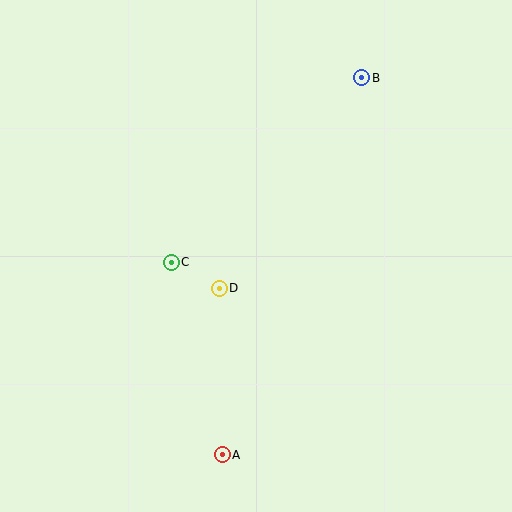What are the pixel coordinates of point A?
Point A is at (222, 455).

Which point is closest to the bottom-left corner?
Point A is closest to the bottom-left corner.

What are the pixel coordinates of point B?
Point B is at (362, 78).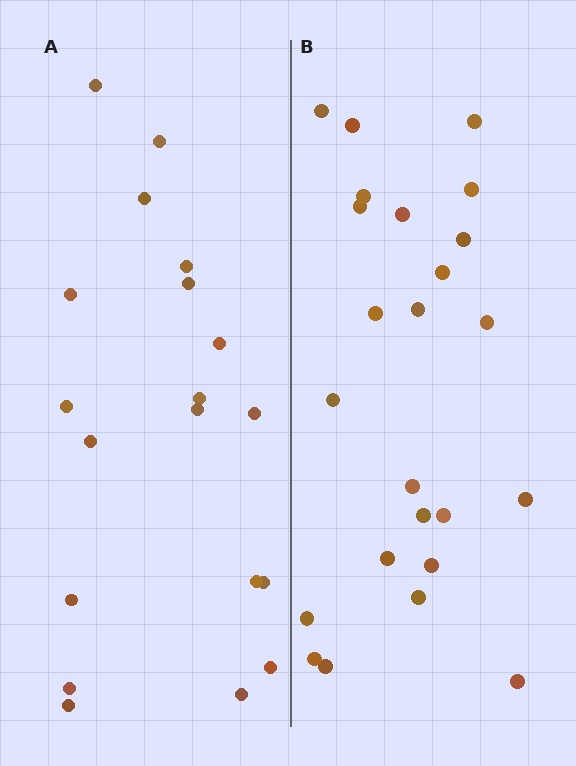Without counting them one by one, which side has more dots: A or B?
Region B (the right region) has more dots.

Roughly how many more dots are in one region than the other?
Region B has about 5 more dots than region A.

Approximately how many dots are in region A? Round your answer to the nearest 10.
About 20 dots. (The exact count is 19, which rounds to 20.)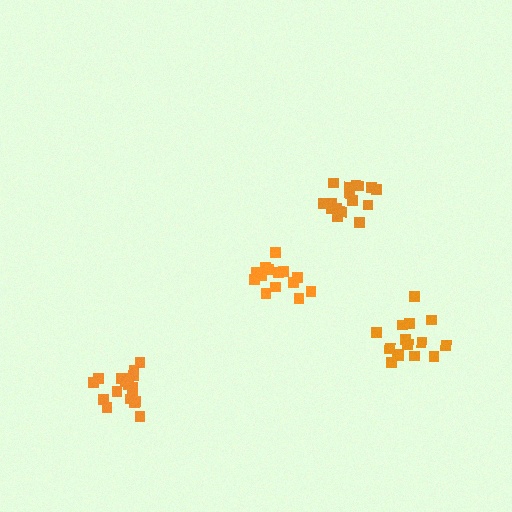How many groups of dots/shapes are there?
There are 4 groups.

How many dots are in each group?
Group 1: 16 dots, Group 2: 15 dots, Group 3: 14 dots, Group 4: 18 dots (63 total).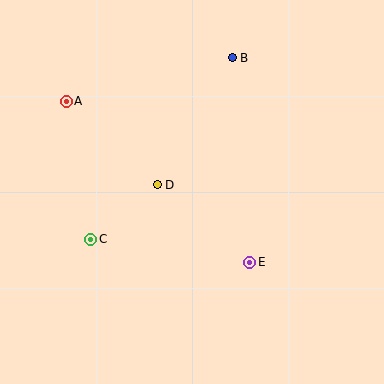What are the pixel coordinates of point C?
Point C is at (91, 239).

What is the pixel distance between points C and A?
The distance between C and A is 140 pixels.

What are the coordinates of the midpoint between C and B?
The midpoint between C and B is at (161, 148).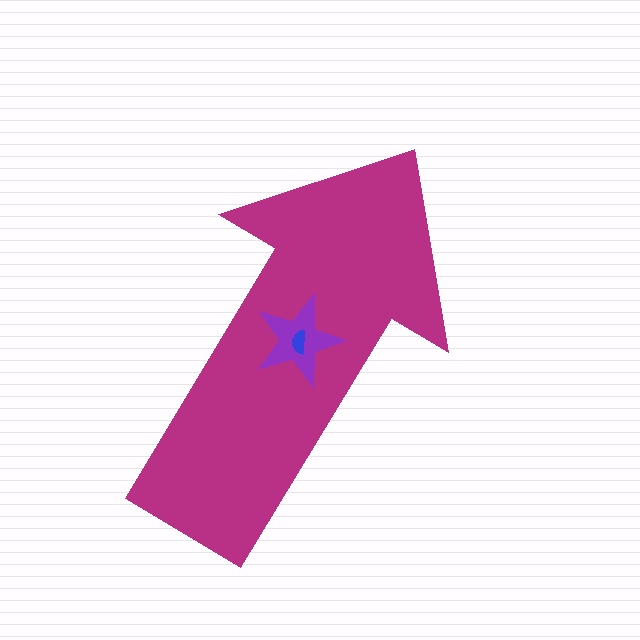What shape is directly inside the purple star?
The blue semicircle.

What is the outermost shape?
The magenta arrow.